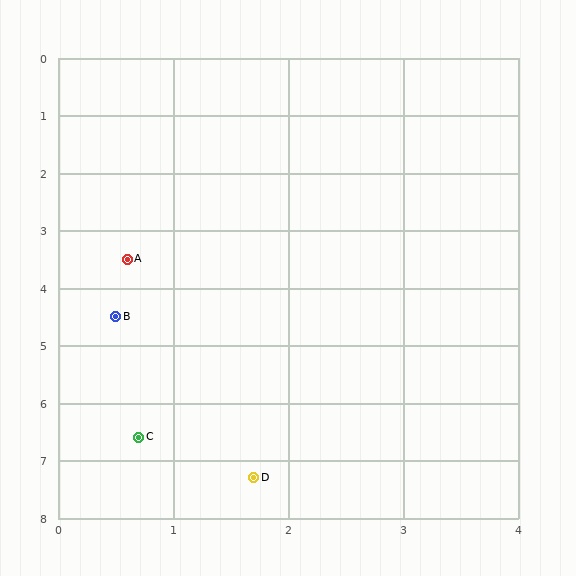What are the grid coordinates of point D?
Point D is at approximately (1.7, 7.3).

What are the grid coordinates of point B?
Point B is at approximately (0.5, 4.5).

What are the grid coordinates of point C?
Point C is at approximately (0.7, 6.6).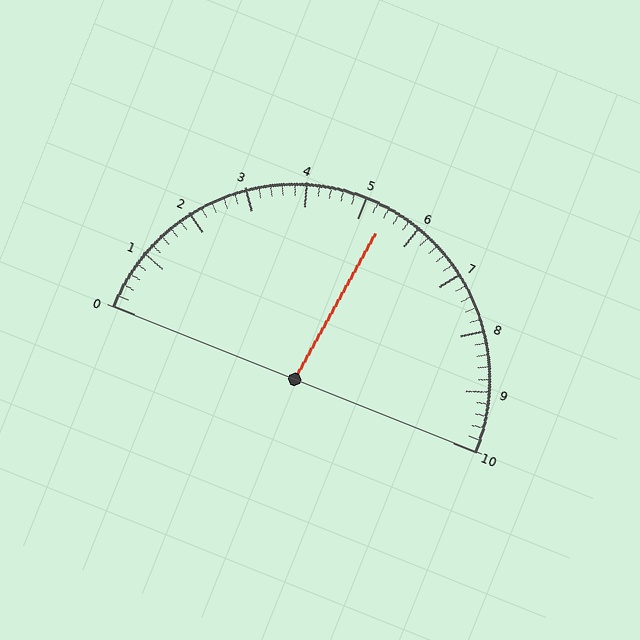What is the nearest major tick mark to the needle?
The nearest major tick mark is 5.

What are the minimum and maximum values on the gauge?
The gauge ranges from 0 to 10.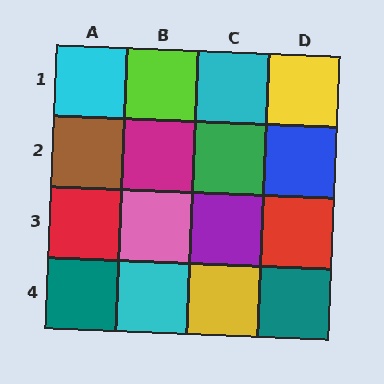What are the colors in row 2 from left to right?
Brown, magenta, green, blue.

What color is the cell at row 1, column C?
Cyan.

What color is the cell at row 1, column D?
Yellow.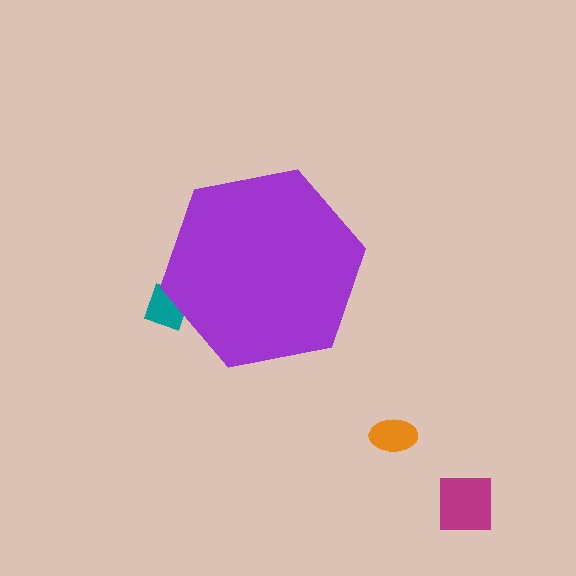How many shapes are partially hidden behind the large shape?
1 shape is partially hidden.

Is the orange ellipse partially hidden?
No, the orange ellipse is fully visible.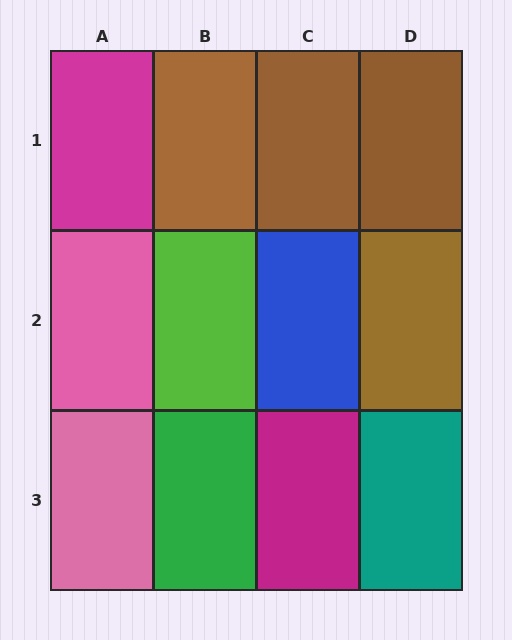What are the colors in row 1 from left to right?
Magenta, brown, brown, brown.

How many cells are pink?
2 cells are pink.